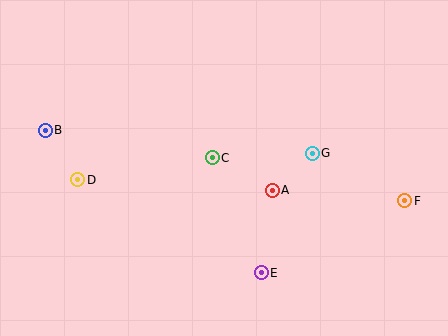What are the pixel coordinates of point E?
Point E is at (261, 273).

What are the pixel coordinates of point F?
Point F is at (405, 201).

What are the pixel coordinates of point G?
Point G is at (312, 153).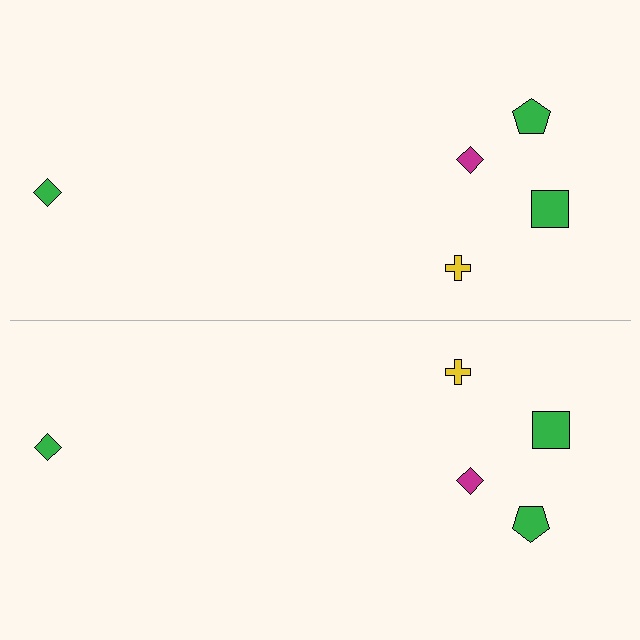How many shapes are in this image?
There are 10 shapes in this image.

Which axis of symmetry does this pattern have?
The pattern has a horizontal axis of symmetry running through the center of the image.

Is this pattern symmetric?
Yes, this pattern has bilateral (reflection) symmetry.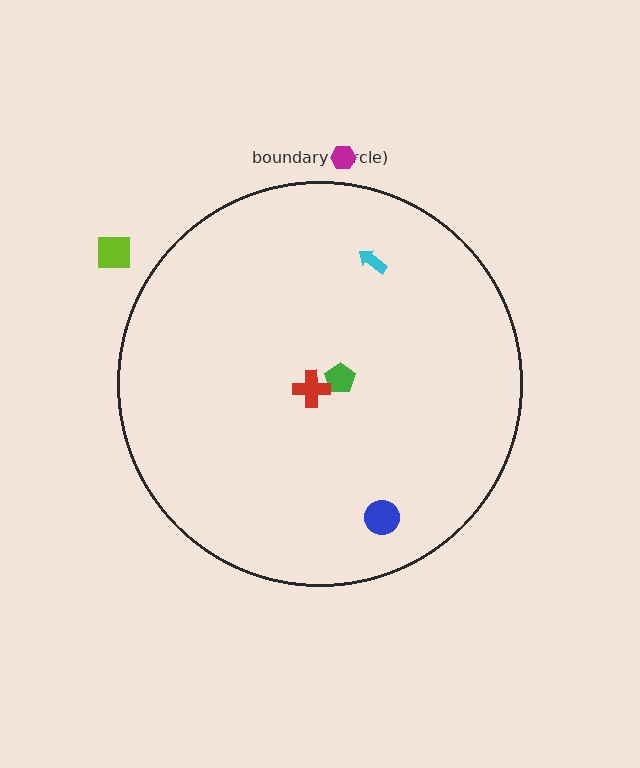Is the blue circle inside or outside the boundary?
Inside.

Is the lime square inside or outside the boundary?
Outside.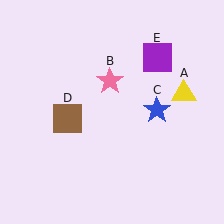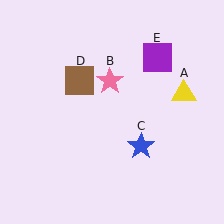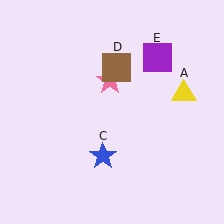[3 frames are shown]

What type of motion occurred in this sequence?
The blue star (object C), brown square (object D) rotated clockwise around the center of the scene.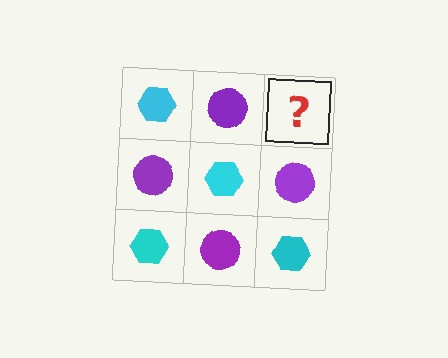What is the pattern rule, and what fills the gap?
The rule is that it alternates cyan hexagon and purple circle in a checkerboard pattern. The gap should be filled with a cyan hexagon.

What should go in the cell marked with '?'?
The missing cell should contain a cyan hexagon.